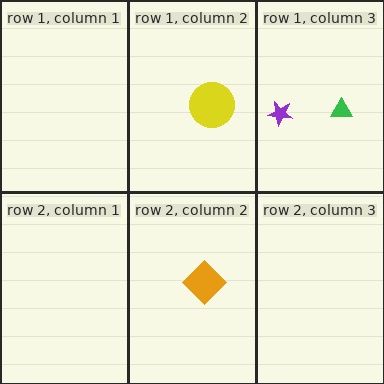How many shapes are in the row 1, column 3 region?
2.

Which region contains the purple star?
The row 1, column 3 region.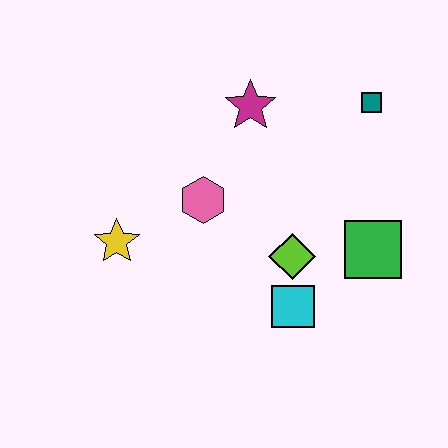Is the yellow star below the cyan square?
No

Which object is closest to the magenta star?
The pink hexagon is closest to the magenta star.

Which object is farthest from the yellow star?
The teal square is farthest from the yellow star.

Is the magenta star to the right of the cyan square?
No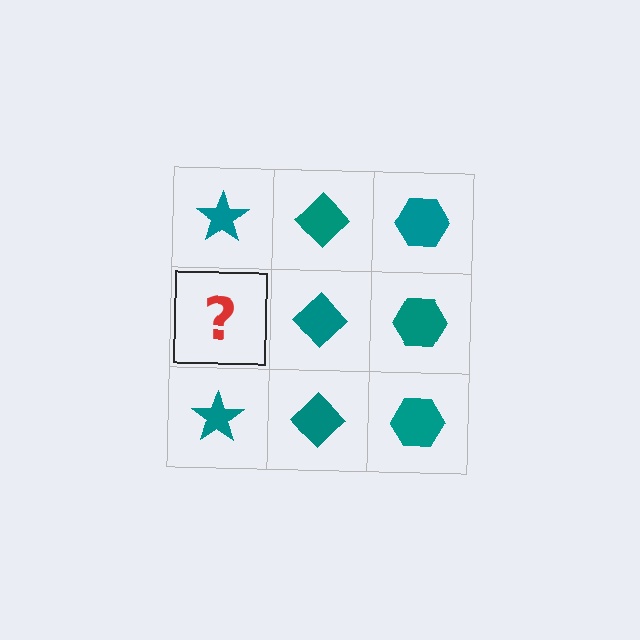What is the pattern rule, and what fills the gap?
The rule is that each column has a consistent shape. The gap should be filled with a teal star.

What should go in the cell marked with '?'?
The missing cell should contain a teal star.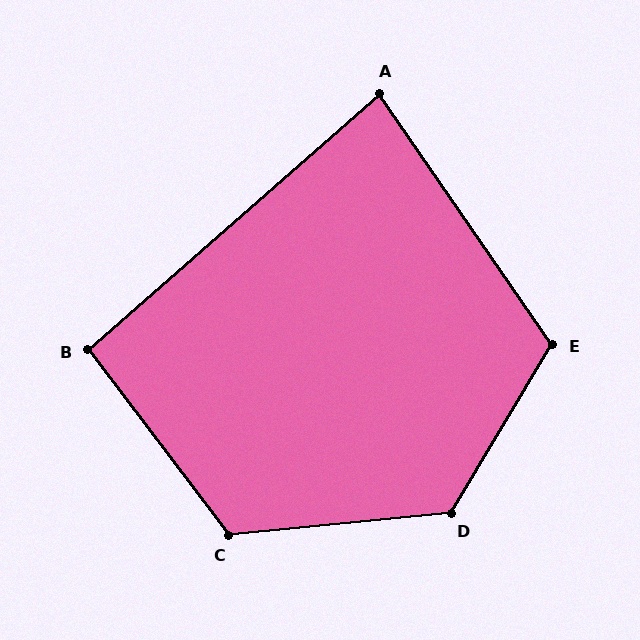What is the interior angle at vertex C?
Approximately 122 degrees (obtuse).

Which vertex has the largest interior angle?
D, at approximately 126 degrees.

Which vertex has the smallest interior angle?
A, at approximately 83 degrees.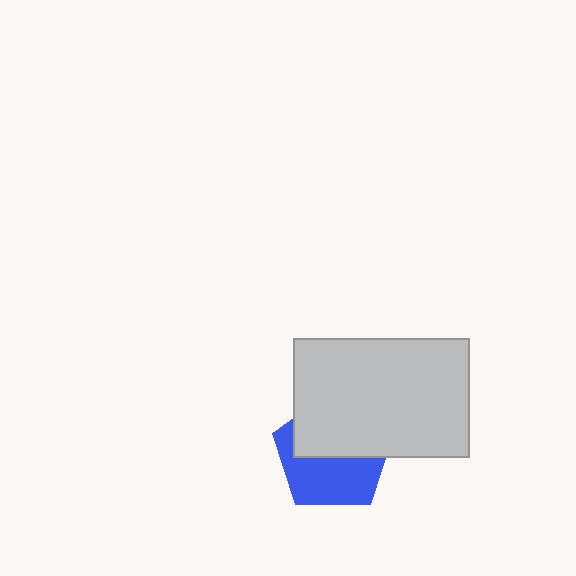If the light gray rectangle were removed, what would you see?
You would see the complete blue pentagon.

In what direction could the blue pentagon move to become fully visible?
The blue pentagon could move down. That would shift it out from behind the light gray rectangle entirely.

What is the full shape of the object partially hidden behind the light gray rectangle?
The partially hidden object is a blue pentagon.